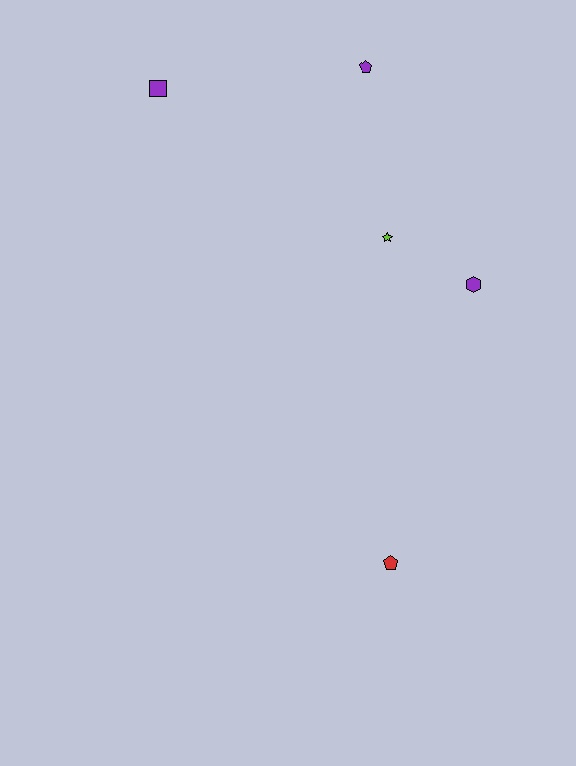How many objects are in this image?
There are 5 objects.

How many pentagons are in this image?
There are 2 pentagons.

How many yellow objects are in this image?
There are no yellow objects.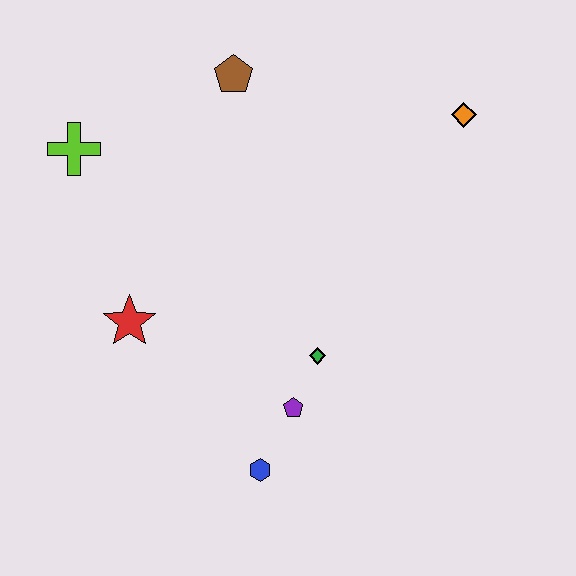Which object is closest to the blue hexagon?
The purple pentagon is closest to the blue hexagon.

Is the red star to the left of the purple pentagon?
Yes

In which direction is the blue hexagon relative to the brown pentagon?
The blue hexagon is below the brown pentagon.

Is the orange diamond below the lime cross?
No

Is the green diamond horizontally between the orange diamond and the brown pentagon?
Yes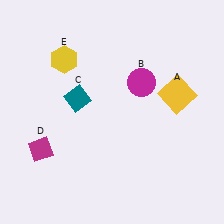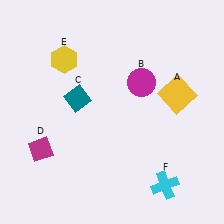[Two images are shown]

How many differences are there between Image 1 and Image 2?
There is 1 difference between the two images.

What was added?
A cyan cross (F) was added in Image 2.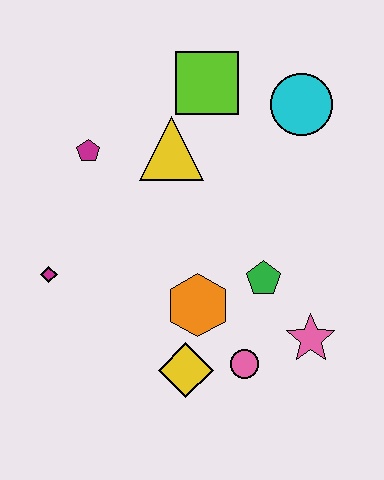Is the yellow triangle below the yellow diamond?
No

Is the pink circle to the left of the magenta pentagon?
No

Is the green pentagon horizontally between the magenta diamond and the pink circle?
No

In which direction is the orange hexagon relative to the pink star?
The orange hexagon is to the left of the pink star.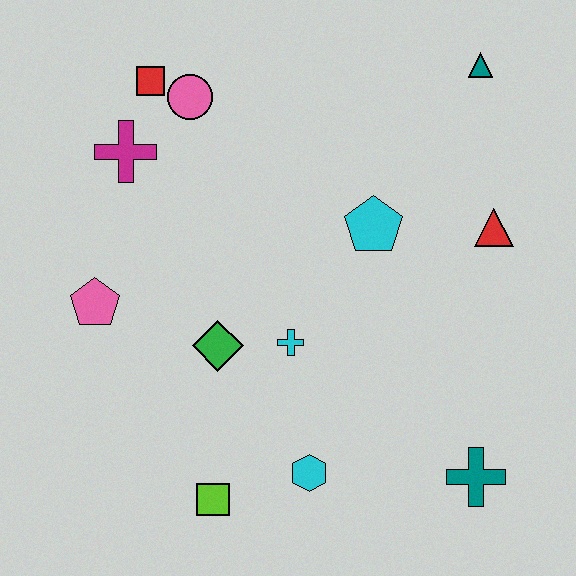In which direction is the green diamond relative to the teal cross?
The green diamond is to the left of the teal cross.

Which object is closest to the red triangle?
The cyan pentagon is closest to the red triangle.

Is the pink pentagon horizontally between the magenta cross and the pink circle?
No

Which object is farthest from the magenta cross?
The teal cross is farthest from the magenta cross.